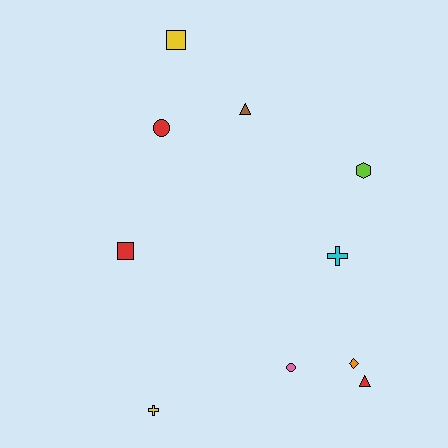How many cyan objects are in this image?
There is 1 cyan object.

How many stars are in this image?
There are no stars.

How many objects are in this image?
There are 10 objects.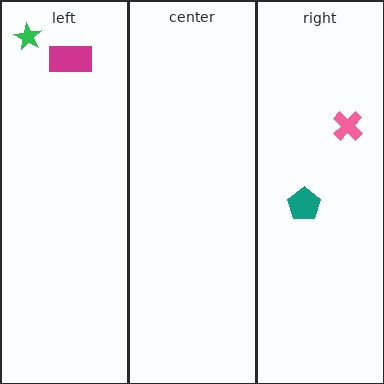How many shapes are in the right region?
2.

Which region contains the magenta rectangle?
The left region.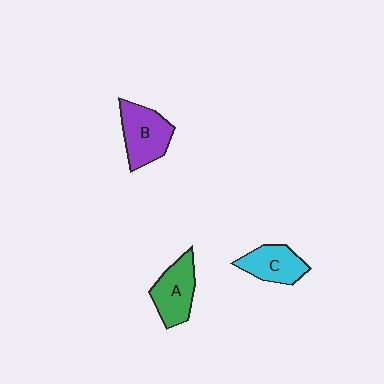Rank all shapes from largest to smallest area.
From largest to smallest: B (purple), A (green), C (cyan).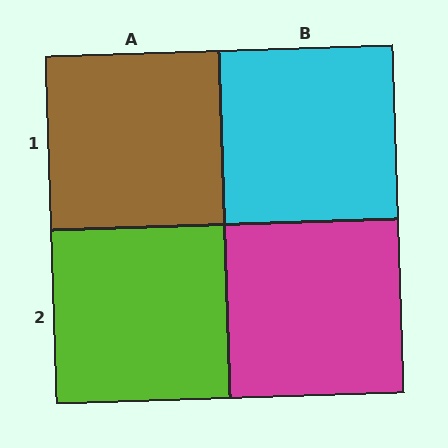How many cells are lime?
1 cell is lime.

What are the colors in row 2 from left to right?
Lime, magenta.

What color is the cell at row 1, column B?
Cyan.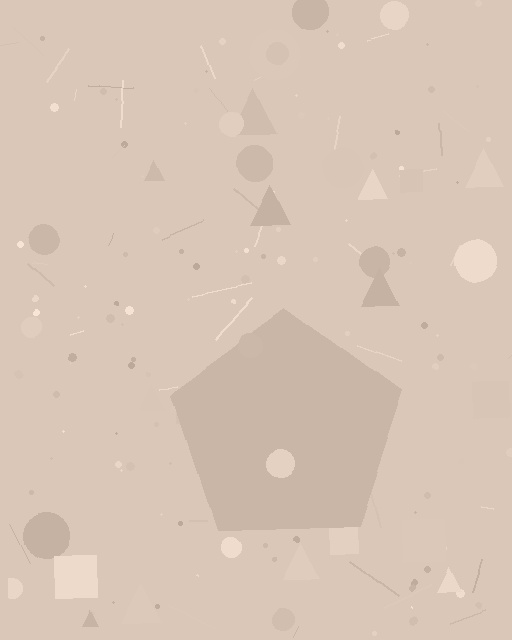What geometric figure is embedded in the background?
A pentagon is embedded in the background.